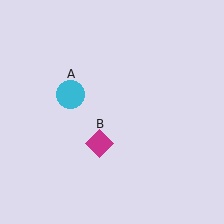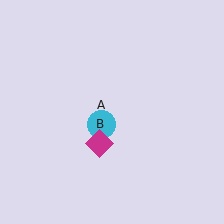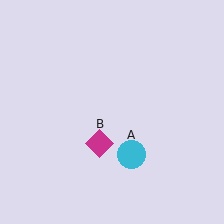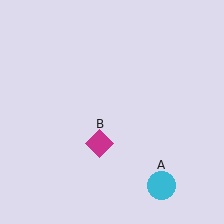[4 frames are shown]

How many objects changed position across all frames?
1 object changed position: cyan circle (object A).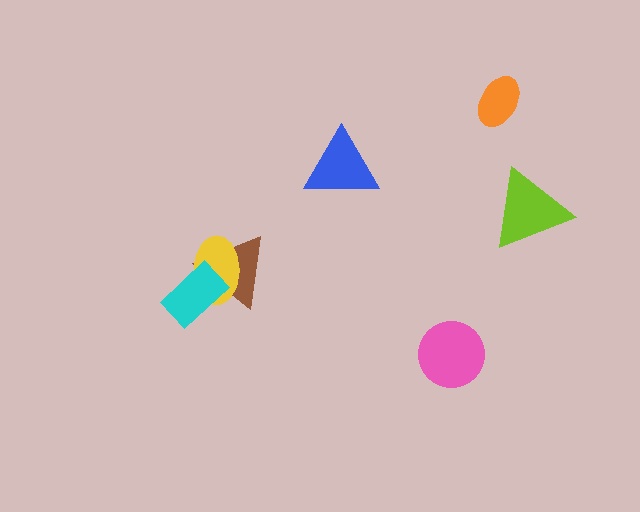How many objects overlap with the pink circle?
0 objects overlap with the pink circle.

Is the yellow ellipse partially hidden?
Yes, it is partially covered by another shape.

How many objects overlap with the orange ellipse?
0 objects overlap with the orange ellipse.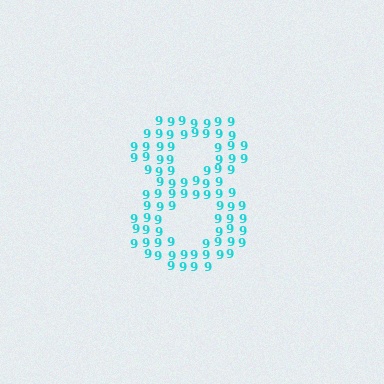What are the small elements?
The small elements are digit 9's.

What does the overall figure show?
The overall figure shows the digit 8.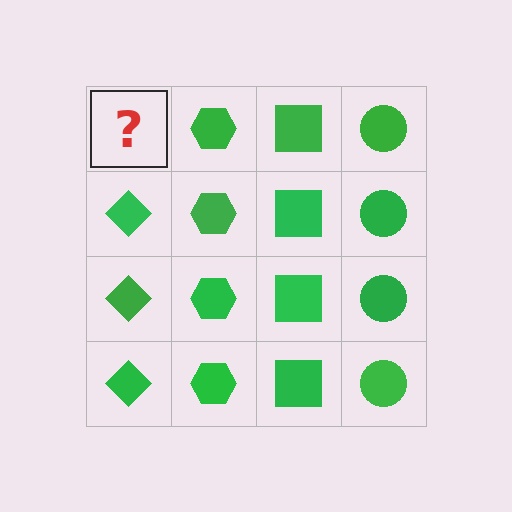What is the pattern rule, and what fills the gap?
The rule is that each column has a consistent shape. The gap should be filled with a green diamond.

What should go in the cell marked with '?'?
The missing cell should contain a green diamond.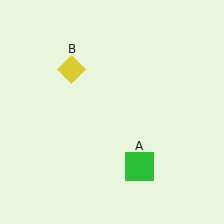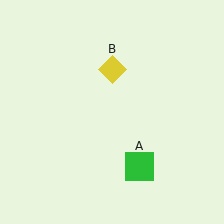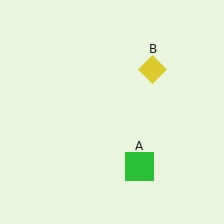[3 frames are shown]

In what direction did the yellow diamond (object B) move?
The yellow diamond (object B) moved right.